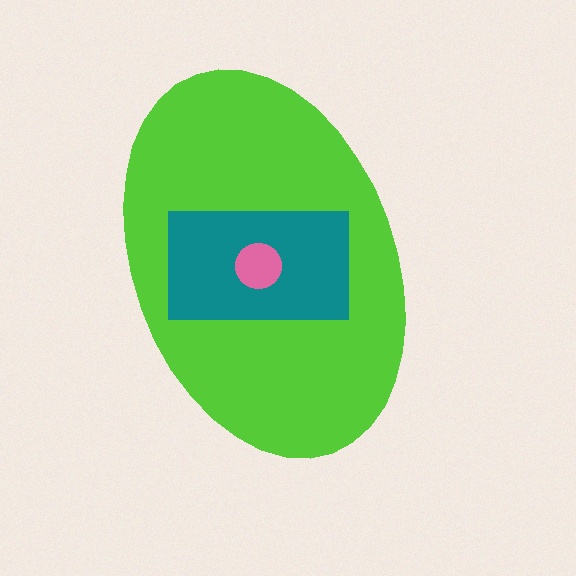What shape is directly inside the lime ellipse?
The teal rectangle.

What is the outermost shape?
The lime ellipse.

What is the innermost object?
The pink circle.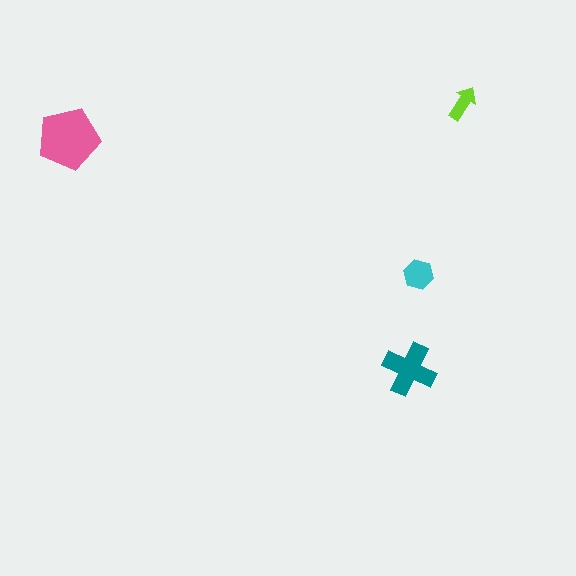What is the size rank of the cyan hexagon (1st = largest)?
3rd.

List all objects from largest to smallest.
The pink pentagon, the teal cross, the cyan hexagon, the lime arrow.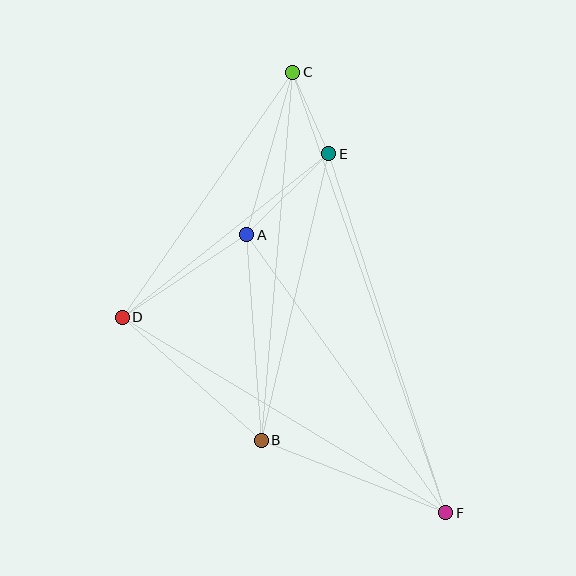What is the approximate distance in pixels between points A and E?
The distance between A and E is approximately 115 pixels.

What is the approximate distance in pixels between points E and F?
The distance between E and F is approximately 378 pixels.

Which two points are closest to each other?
Points C and E are closest to each other.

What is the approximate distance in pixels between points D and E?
The distance between D and E is approximately 263 pixels.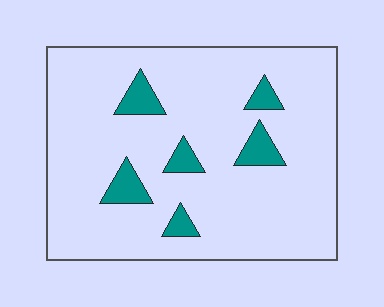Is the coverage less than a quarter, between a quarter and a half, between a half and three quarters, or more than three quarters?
Less than a quarter.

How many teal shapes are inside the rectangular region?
6.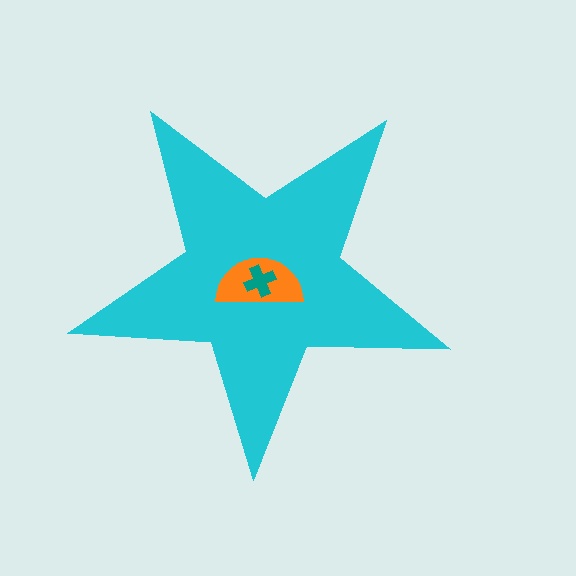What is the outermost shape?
The cyan star.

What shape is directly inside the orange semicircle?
The teal cross.